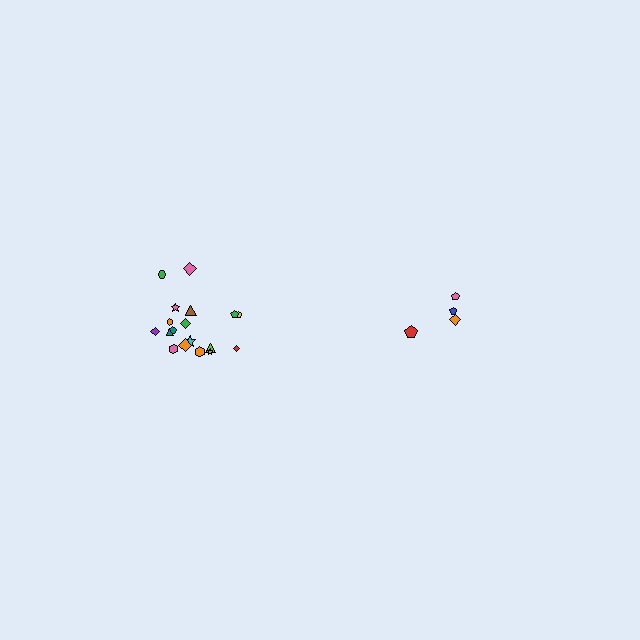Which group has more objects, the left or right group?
The left group.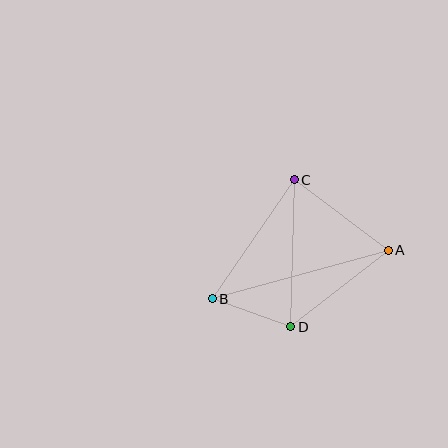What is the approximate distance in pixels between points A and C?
The distance between A and C is approximately 117 pixels.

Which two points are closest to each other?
Points B and D are closest to each other.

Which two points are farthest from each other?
Points A and B are farthest from each other.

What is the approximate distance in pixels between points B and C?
The distance between B and C is approximately 145 pixels.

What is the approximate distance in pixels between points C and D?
The distance between C and D is approximately 147 pixels.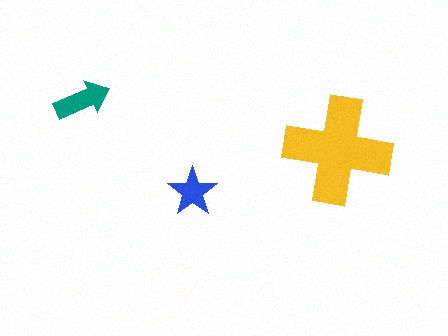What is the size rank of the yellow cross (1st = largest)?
1st.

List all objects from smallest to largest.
The blue star, the teal arrow, the yellow cross.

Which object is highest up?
The teal arrow is topmost.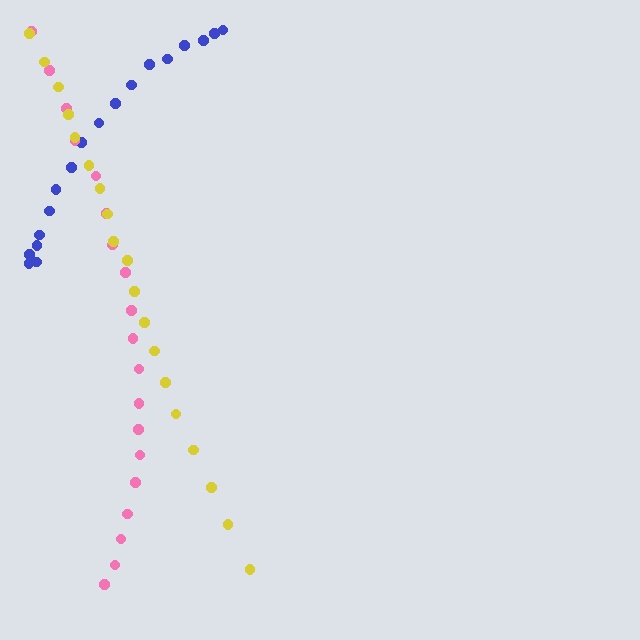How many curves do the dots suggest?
There are 3 distinct paths.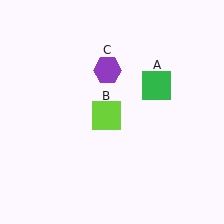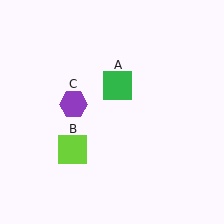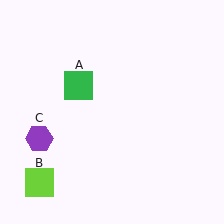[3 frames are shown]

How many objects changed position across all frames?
3 objects changed position: green square (object A), lime square (object B), purple hexagon (object C).